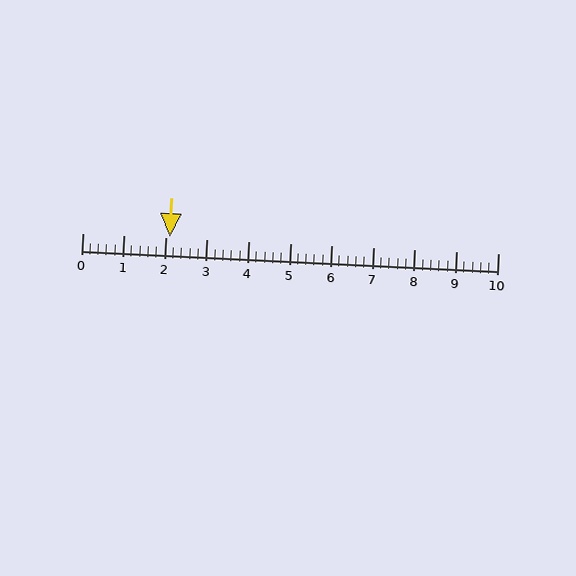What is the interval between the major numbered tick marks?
The major tick marks are spaced 1 units apart.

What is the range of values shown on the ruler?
The ruler shows values from 0 to 10.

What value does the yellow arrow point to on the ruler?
The yellow arrow points to approximately 2.1.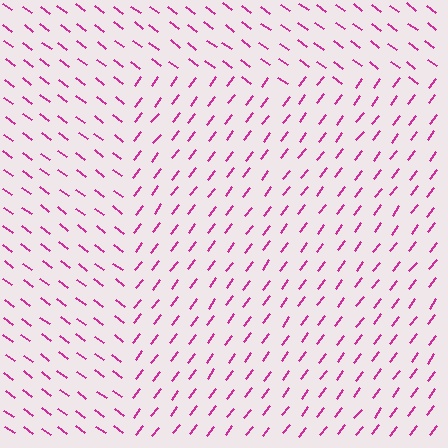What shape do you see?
I see a rectangle.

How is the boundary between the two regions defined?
The boundary is defined purely by a change in line orientation (approximately 89 degrees difference). All lines are the same color and thickness.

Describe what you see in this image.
The image is filled with small magenta line segments. A rectangle region in the image has lines oriented differently from the surrounding lines, creating a visible texture boundary.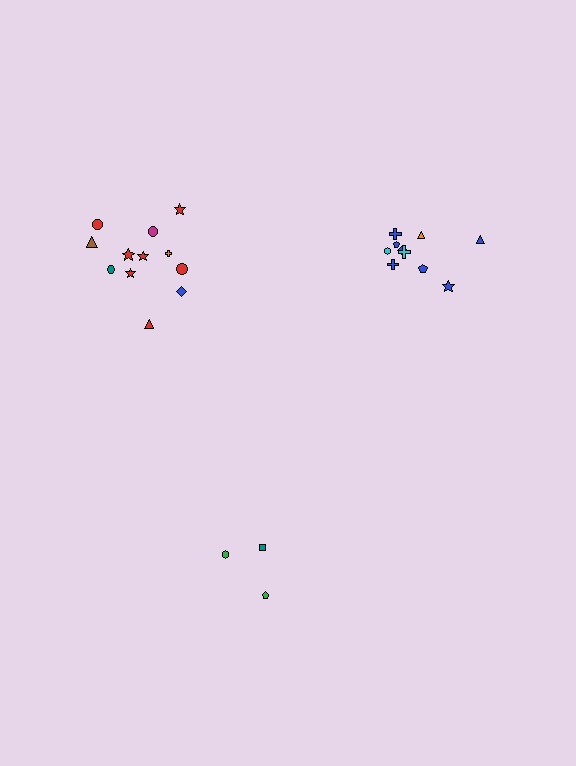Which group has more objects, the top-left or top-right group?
The top-left group.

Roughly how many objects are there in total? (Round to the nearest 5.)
Roughly 25 objects in total.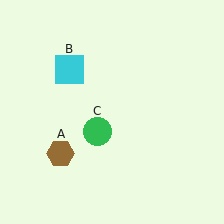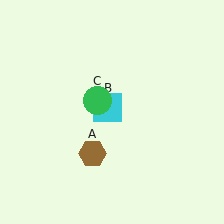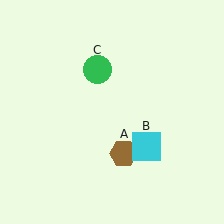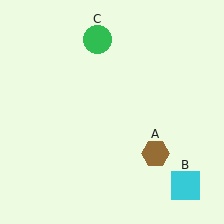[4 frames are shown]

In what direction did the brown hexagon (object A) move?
The brown hexagon (object A) moved right.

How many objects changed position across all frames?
3 objects changed position: brown hexagon (object A), cyan square (object B), green circle (object C).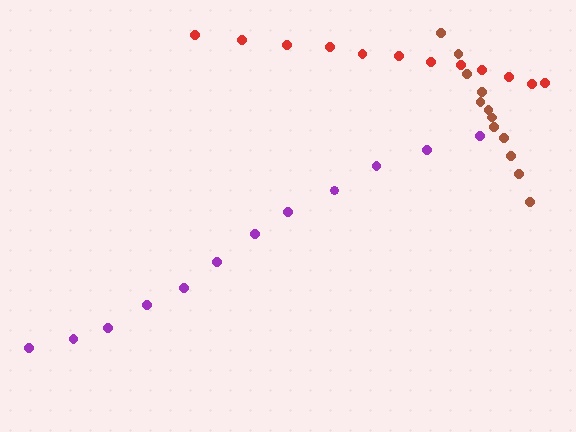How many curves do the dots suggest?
There are 3 distinct paths.